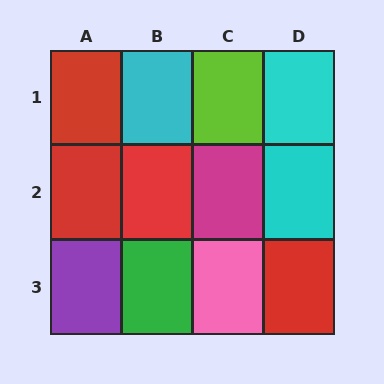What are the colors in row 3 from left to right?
Purple, green, pink, red.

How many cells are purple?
1 cell is purple.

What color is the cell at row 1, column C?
Lime.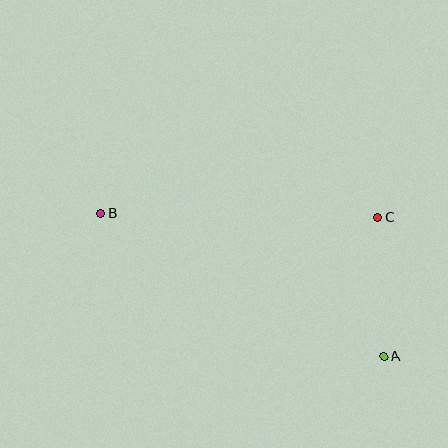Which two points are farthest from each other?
Points A and B are farthest from each other.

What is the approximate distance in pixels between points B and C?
The distance between B and C is approximately 277 pixels.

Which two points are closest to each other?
Points A and C are closest to each other.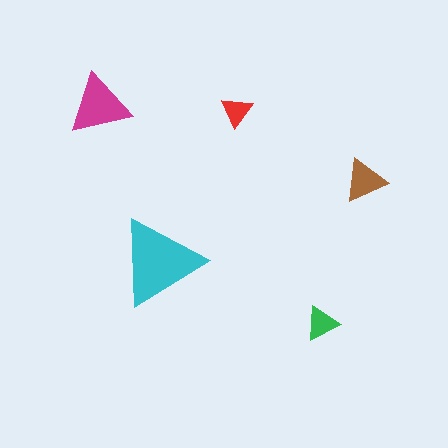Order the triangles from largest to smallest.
the cyan one, the magenta one, the brown one, the green one, the red one.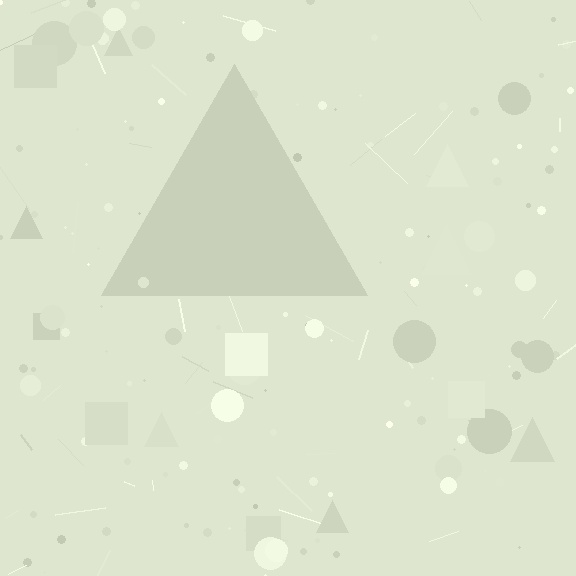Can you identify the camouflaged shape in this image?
The camouflaged shape is a triangle.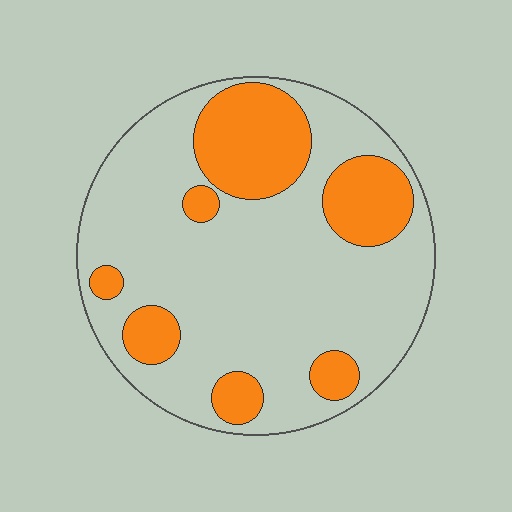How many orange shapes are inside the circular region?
7.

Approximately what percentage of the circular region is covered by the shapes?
Approximately 25%.